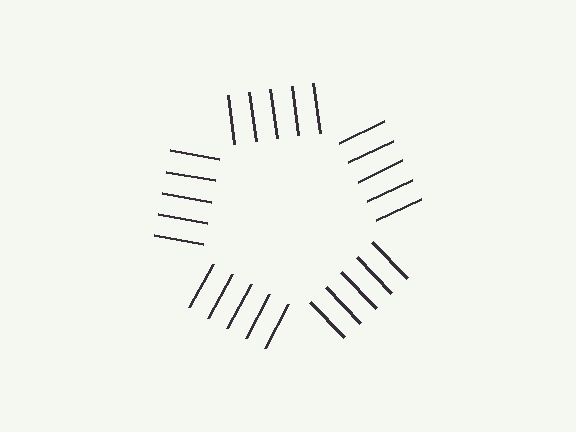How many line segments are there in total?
25 — 5 along each of the 5 edges.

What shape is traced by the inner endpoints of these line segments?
An illusory pentagon — the line segments terminate on its edges but no continuous stroke is drawn.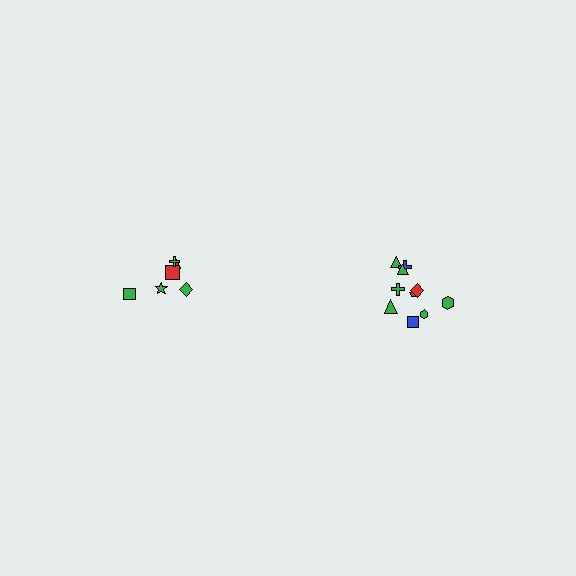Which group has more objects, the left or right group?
The right group.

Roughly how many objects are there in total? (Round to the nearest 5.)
Roughly 15 objects in total.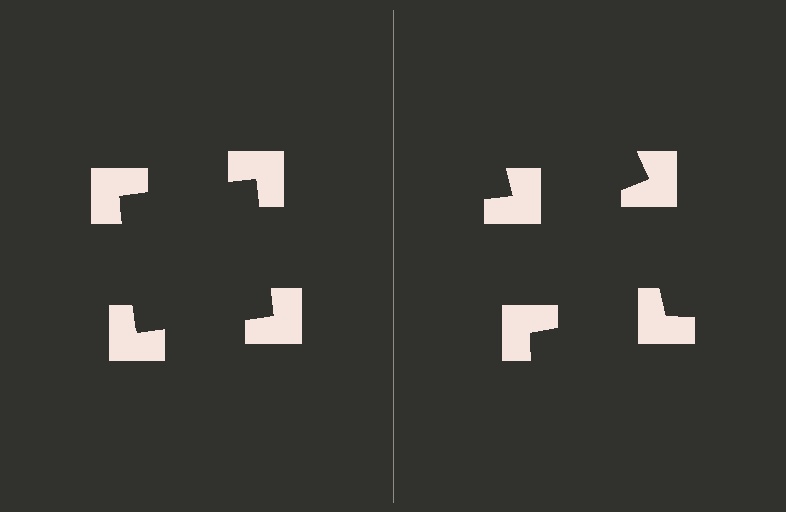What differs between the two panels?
The notched squares are positioned identically on both sides; only the wedge orientations differ. On the left they align to a square; on the right they are misaligned.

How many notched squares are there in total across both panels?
8 — 4 on each side.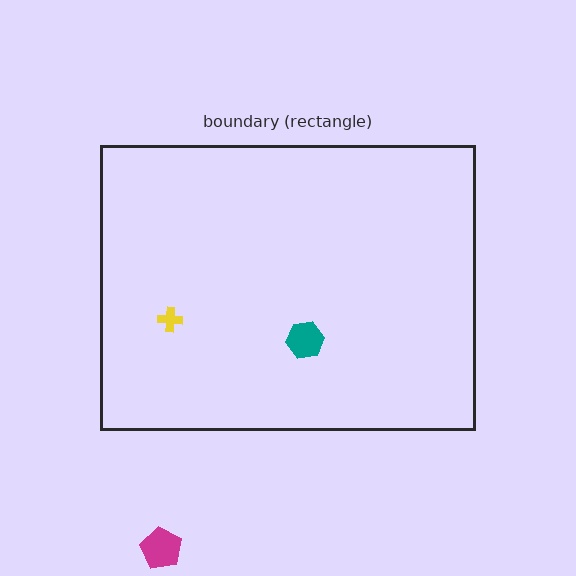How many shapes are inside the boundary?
2 inside, 1 outside.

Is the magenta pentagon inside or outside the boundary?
Outside.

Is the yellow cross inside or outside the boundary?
Inside.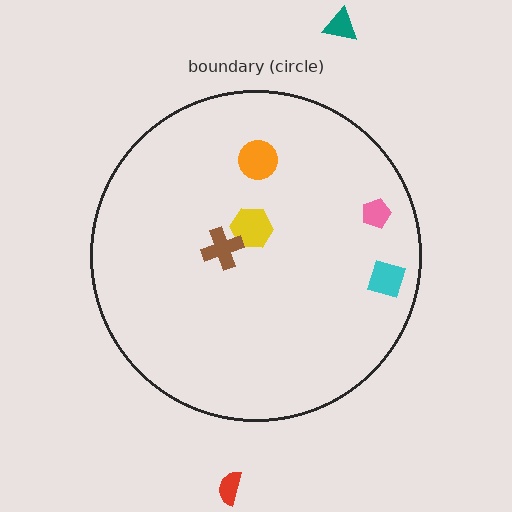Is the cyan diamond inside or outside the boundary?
Inside.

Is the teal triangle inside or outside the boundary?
Outside.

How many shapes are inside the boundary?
5 inside, 2 outside.